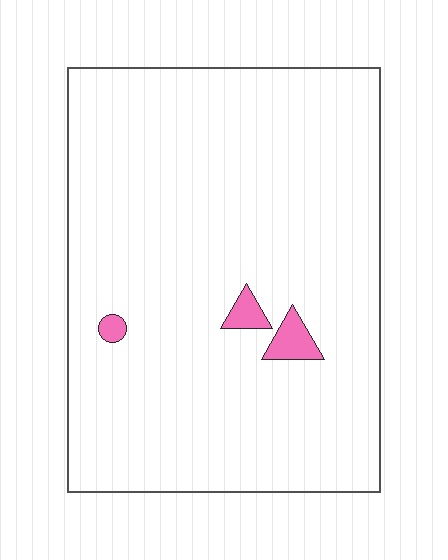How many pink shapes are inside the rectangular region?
3.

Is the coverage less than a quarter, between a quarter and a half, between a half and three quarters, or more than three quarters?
Less than a quarter.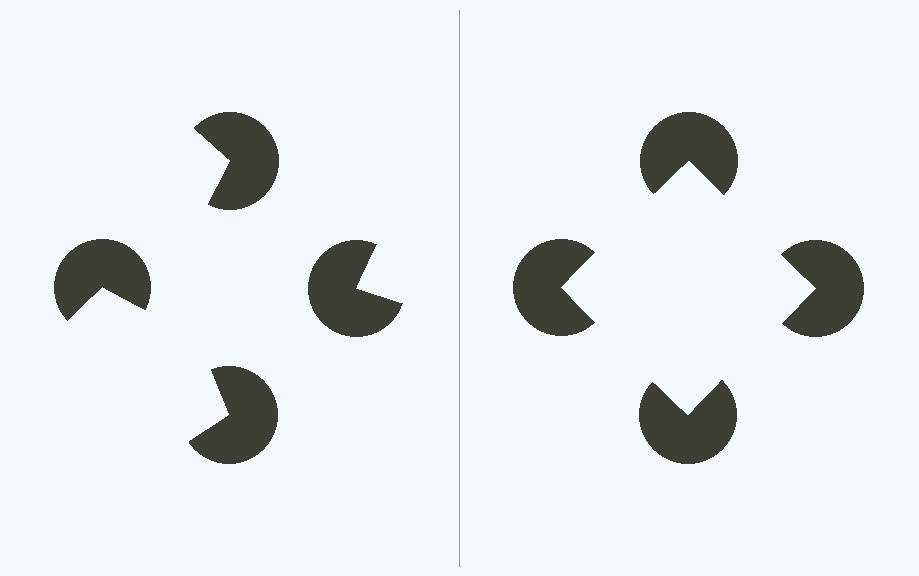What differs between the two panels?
The pac-man discs are positioned identically on both sides; only the wedge orientations differ. On the right they align to a square; on the left they are misaligned.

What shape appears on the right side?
An illusory square.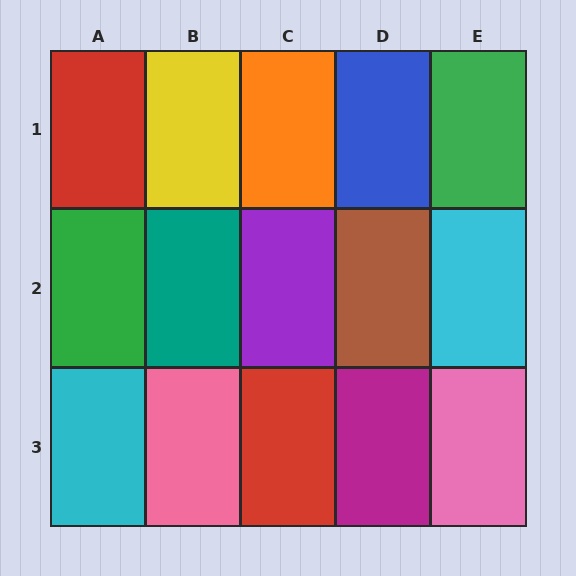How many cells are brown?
1 cell is brown.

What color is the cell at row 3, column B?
Pink.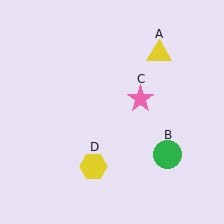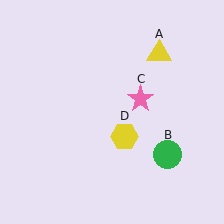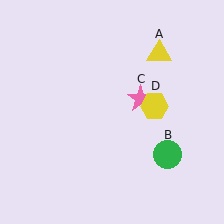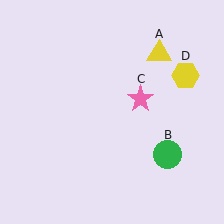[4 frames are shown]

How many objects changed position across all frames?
1 object changed position: yellow hexagon (object D).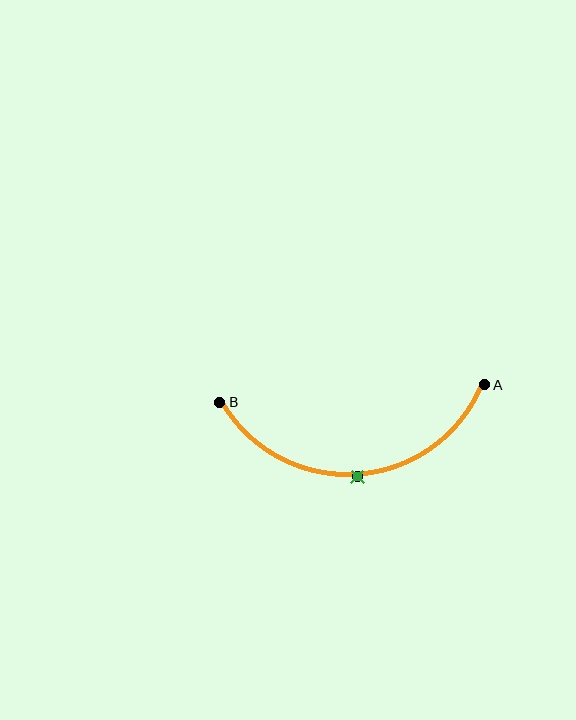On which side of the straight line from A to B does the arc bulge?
The arc bulges below the straight line connecting A and B.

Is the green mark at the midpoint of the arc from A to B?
Yes. The green mark lies on the arc at equal arc-length from both A and B — it is the arc midpoint.